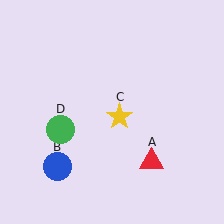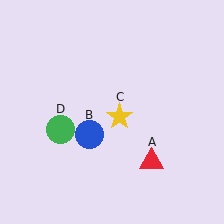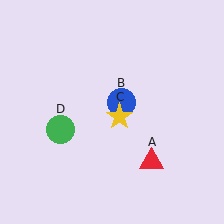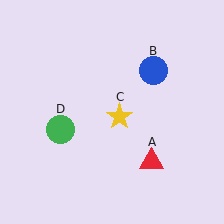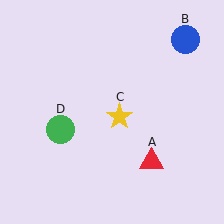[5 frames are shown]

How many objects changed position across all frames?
1 object changed position: blue circle (object B).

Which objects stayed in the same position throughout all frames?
Red triangle (object A) and yellow star (object C) and green circle (object D) remained stationary.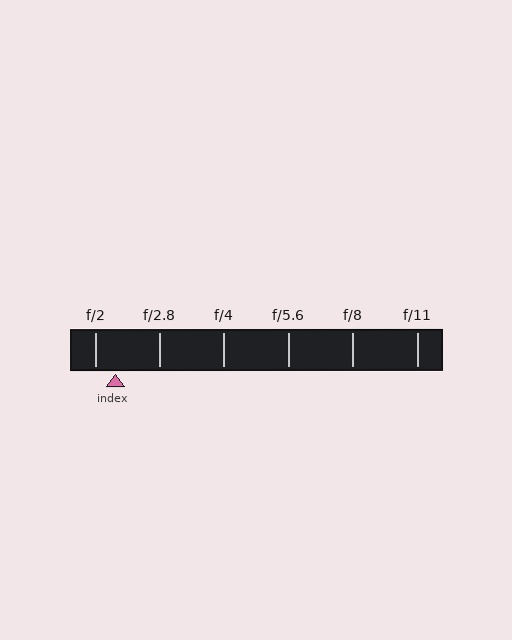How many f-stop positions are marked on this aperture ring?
There are 6 f-stop positions marked.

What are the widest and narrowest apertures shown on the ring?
The widest aperture shown is f/2 and the narrowest is f/11.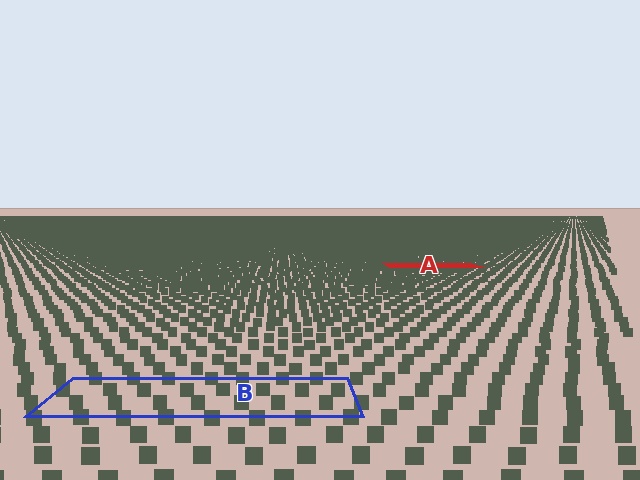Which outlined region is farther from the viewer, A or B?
Region A is farther from the viewer — the texture elements inside it appear smaller and more densely packed.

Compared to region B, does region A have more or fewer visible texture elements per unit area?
Region A has more texture elements per unit area — they are packed more densely because it is farther away.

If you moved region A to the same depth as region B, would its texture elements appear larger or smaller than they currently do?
They would appear larger. At a closer depth, the same texture elements are projected at a bigger on-screen size.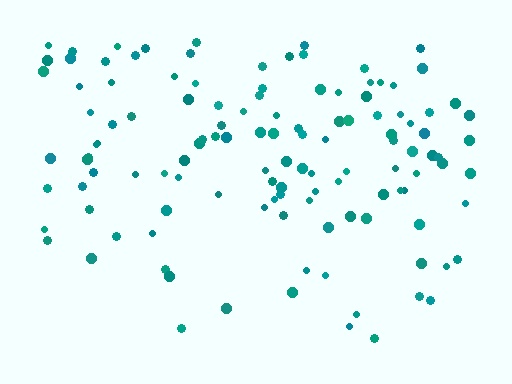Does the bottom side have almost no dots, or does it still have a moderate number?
Still a moderate number, just noticeably fewer than the top.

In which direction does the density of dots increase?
From bottom to top, with the top side densest.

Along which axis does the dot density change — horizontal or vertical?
Vertical.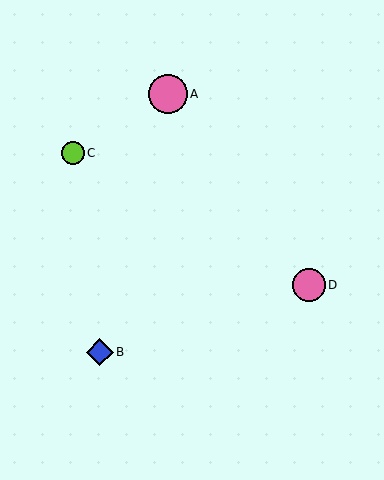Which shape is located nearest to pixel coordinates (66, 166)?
The lime circle (labeled C) at (73, 153) is nearest to that location.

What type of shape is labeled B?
Shape B is a blue diamond.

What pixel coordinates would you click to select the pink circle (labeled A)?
Click at (168, 94) to select the pink circle A.